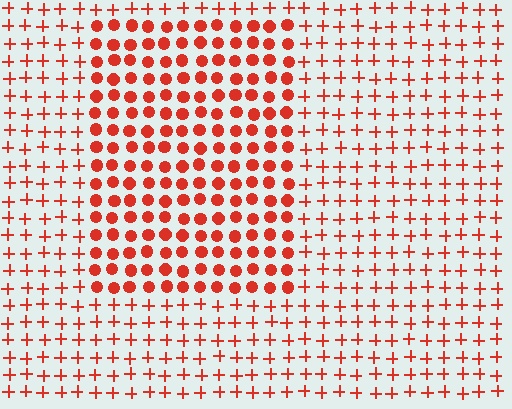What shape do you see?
I see a rectangle.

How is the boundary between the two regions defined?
The boundary is defined by a change in element shape: circles inside vs. plus signs outside. All elements share the same color and spacing.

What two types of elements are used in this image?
The image uses circles inside the rectangle region and plus signs outside it.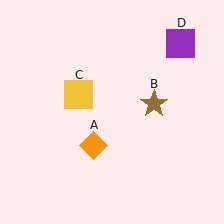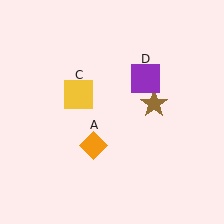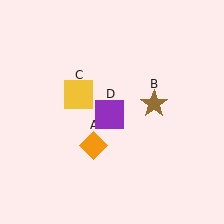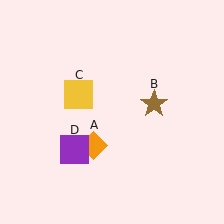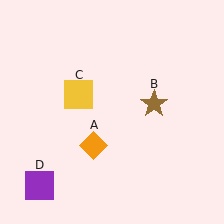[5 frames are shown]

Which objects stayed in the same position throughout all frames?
Orange diamond (object A) and brown star (object B) and yellow square (object C) remained stationary.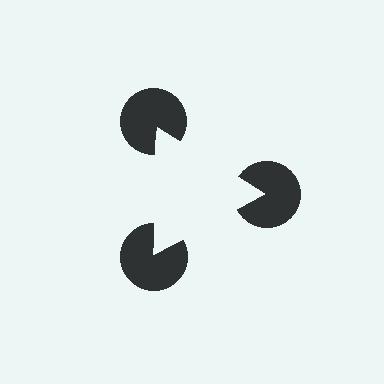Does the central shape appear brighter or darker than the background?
It typically appears slightly brighter than the background, even though no actual brightness change is drawn.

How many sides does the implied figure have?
3 sides.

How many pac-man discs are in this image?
There are 3 — one at each vertex of the illusory triangle.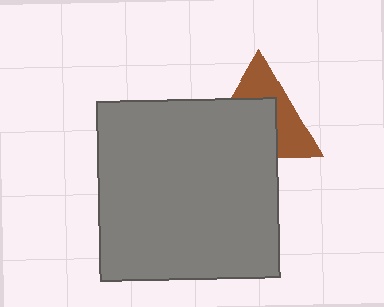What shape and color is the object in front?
The object in front is a gray square.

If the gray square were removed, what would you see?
You would see the complete brown triangle.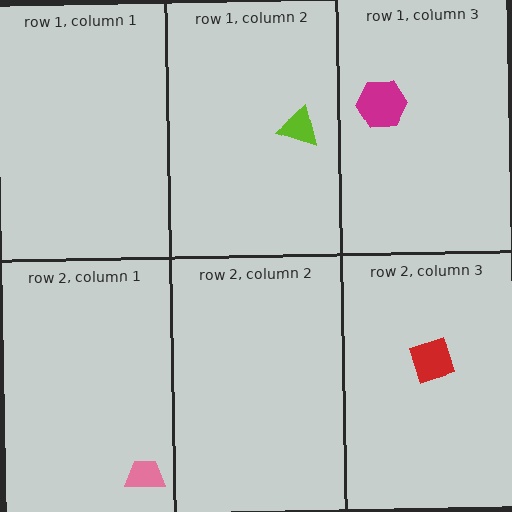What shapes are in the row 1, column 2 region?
The lime triangle.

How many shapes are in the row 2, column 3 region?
1.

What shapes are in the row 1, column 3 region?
The magenta hexagon.